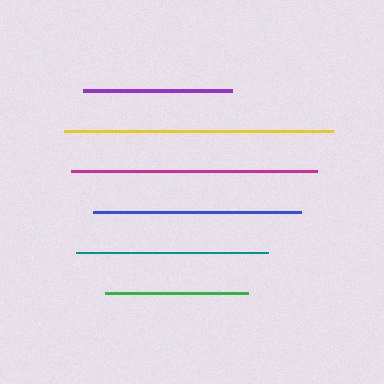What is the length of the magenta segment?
The magenta segment is approximately 246 pixels long.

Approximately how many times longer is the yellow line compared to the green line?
The yellow line is approximately 1.9 times the length of the green line.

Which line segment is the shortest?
The green line is the shortest at approximately 142 pixels.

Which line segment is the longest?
The yellow line is the longest at approximately 269 pixels.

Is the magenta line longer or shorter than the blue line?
The magenta line is longer than the blue line.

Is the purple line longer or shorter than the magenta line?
The magenta line is longer than the purple line.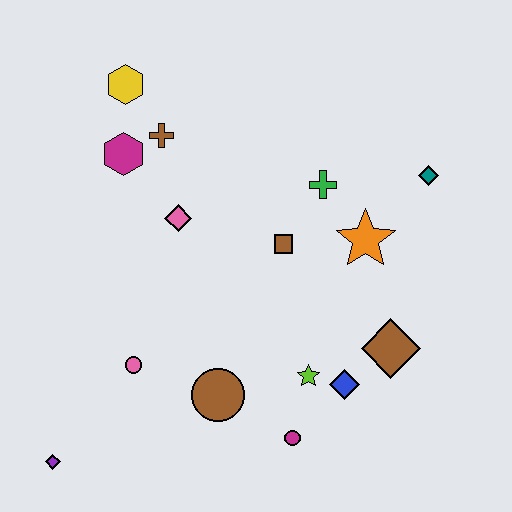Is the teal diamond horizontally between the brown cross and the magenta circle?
No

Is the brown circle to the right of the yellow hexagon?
Yes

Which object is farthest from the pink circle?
The teal diamond is farthest from the pink circle.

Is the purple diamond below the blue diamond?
Yes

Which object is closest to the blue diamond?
The lime star is closest to the blue diamond.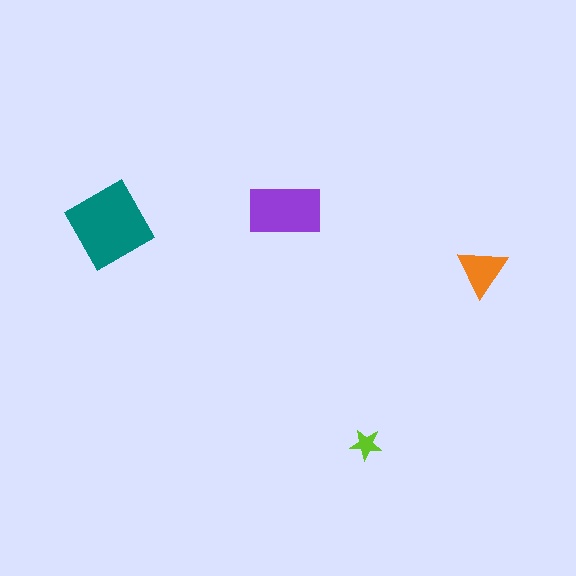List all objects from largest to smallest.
The teal diamond, the purple rectangle, the orange triangle, the lime star.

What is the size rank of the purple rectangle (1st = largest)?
2nd.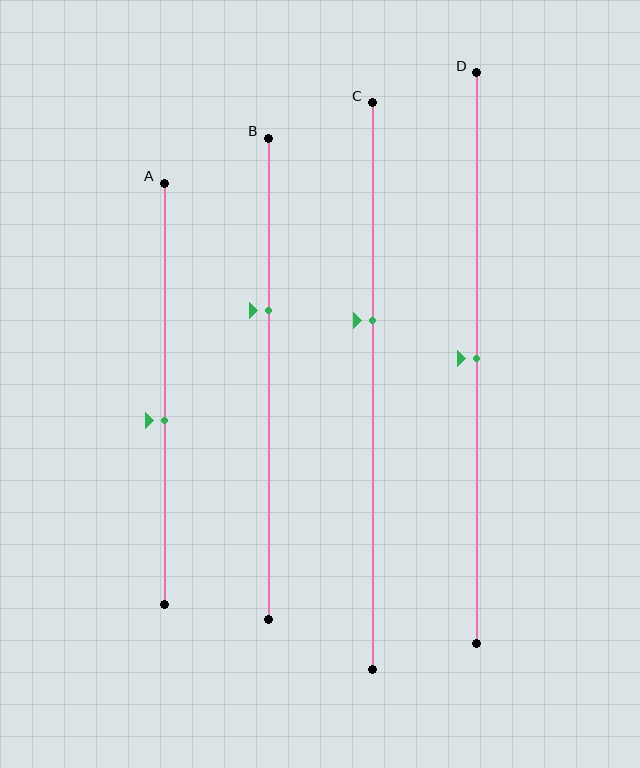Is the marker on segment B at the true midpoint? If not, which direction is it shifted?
No, the marker on segment B is shifted upward by about 14% of the segment length.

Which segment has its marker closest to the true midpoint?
Segment D has its marker closest to the true midpoint.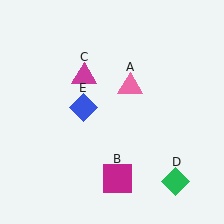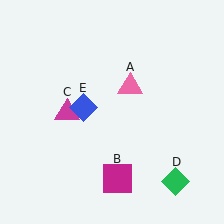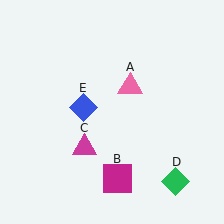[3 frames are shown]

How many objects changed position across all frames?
1 object changed position: magenta triangle (object C).